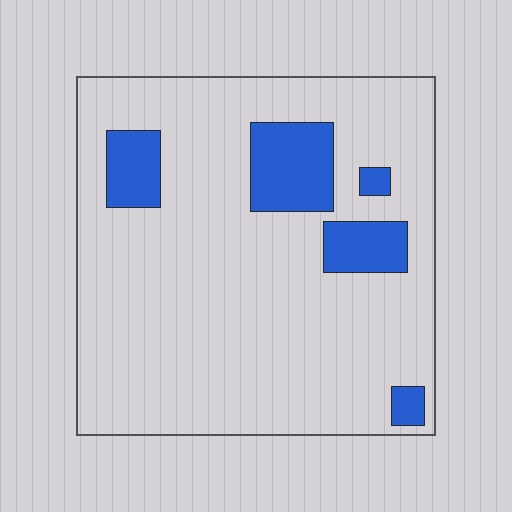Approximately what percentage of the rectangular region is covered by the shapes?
Approximately 15%.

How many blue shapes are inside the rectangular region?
5.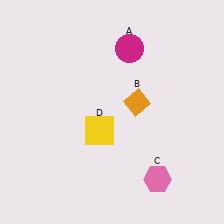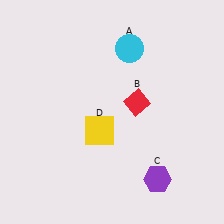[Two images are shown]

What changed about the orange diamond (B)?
In Image 1, B is orange. In Image 2, it changed to red.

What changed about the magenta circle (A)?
In Image 1, A is magenta. In Image 2, it changed to cyan.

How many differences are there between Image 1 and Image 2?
There are 3 differences between the two images.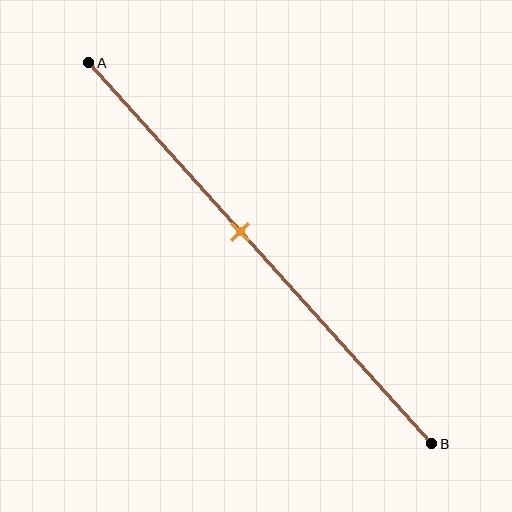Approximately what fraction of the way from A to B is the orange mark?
The orange mark is approximately 45% of the way from A to B.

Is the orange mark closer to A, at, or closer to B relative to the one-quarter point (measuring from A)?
The orange mark is closer to point B than the one-quarter point of segment AB.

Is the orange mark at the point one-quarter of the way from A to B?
No, the mark is at about 45% from A, not at the 25% one-quarter point.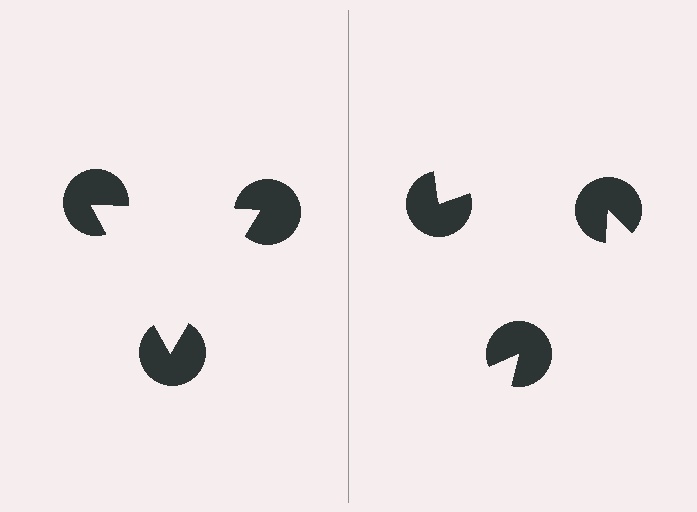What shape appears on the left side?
An illusory triangle.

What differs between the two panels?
The pac-man discs are positioned identically on both sides; only the wedge orientations differ. On the left they align to a triangle; on the right they are misaligned.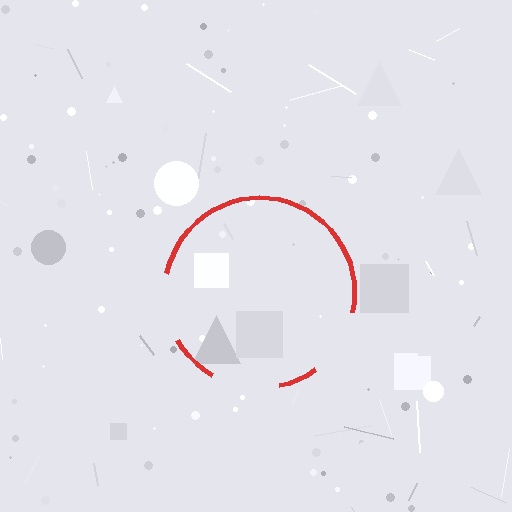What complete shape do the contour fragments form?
The contour fragments form a circle.